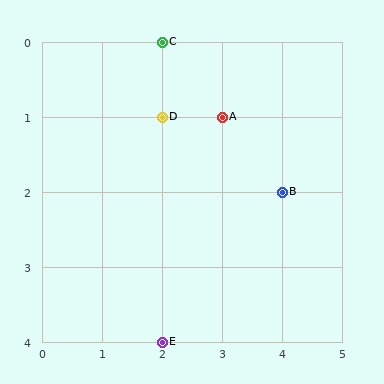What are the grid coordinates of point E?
Point E is at grid coordinates (2, 4).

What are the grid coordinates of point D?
Point D is at grid coordinates (2, 1).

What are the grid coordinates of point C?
Point C is at grid coordinates (2, 0).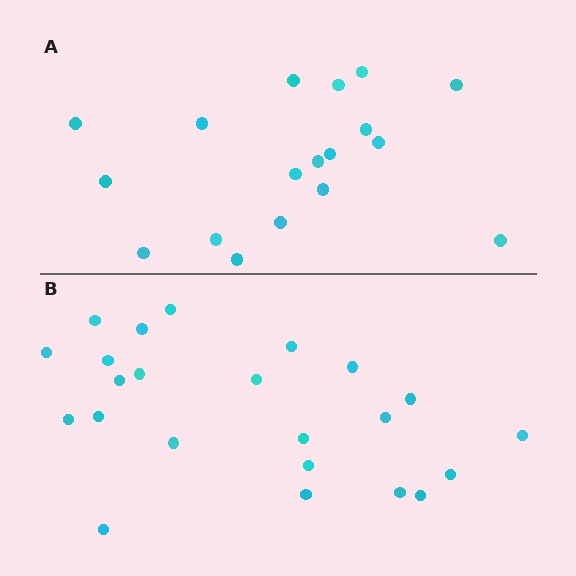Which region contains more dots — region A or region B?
Region B (the bottom region) has more dots.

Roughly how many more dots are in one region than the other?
Region B has about 5 more dots than region A.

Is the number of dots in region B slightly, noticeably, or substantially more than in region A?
Region B has noticeably more, but not dramatically so. The ratio is roughly 1.3 to 1.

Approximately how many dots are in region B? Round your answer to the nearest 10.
About 20 dots. (The exact count is 23, which rounds to 20.)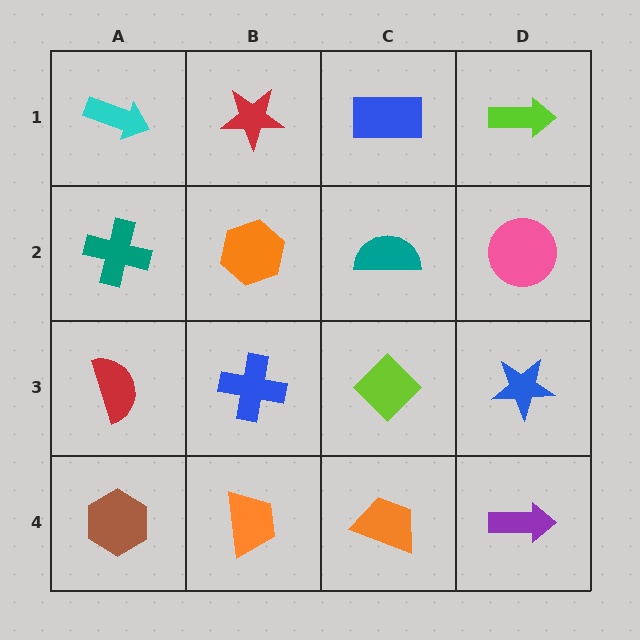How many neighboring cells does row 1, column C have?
3.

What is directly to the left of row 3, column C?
A blue cross.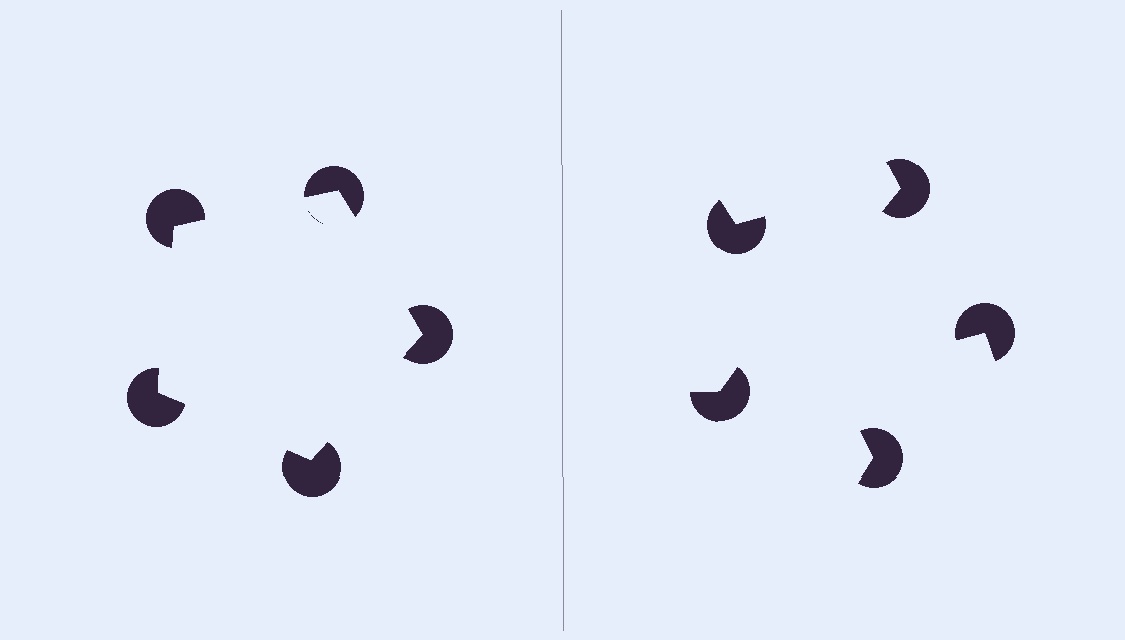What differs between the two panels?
The pac-man discs are positioned identically on both sides; only the wedge orientations differ. On the left they align to a pentagon; on the right they are misaligned.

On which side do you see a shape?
An illusory pentagon appears on the left side. On the right side the wedge cuts are rotated, so no coherent shape forms.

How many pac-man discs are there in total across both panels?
10 — 5 on each side.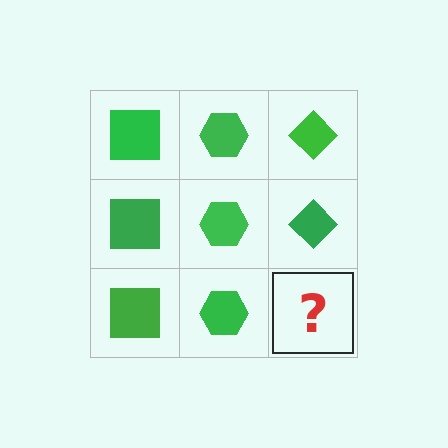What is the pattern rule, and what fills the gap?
The rule is that each column has a consistent shape. The gap should be filled with a green diamond.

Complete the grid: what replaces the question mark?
The question mark should be replaced with a green diamond.